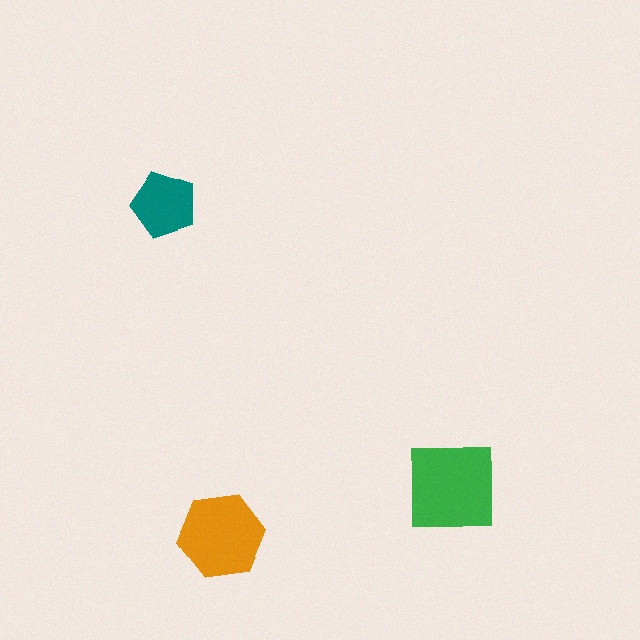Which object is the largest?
The green square.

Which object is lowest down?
The orange hexagon is bottommost.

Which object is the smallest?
The teal pentagon.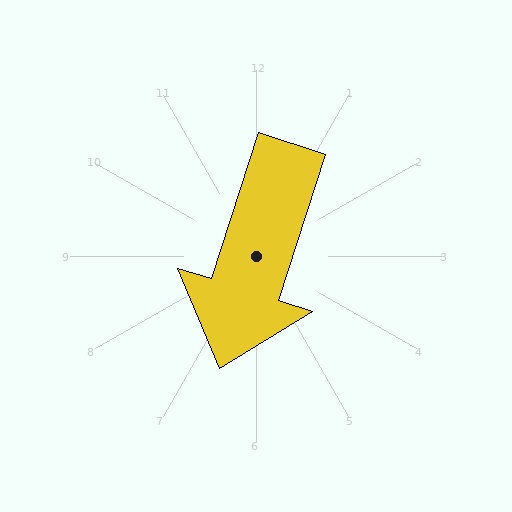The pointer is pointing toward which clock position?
Roughly 7 o'clock.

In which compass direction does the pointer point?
South.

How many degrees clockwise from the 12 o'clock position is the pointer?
Approximately 198 degrees.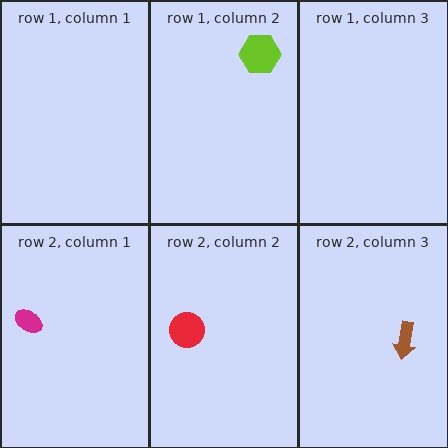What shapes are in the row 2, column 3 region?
The brown arrow.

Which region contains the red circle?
The row 2, column 2 region.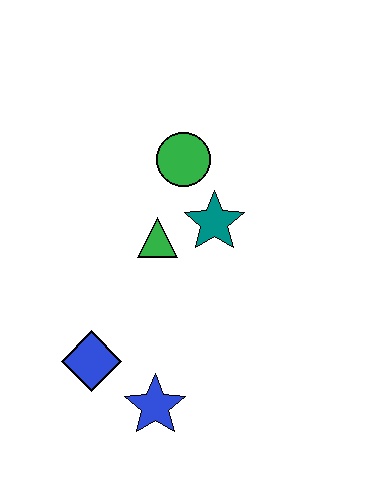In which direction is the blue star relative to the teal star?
The blue star is below the teal star.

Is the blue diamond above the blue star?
Yes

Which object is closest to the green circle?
The teal star is closest to the green circle.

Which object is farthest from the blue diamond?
The green circle is farthest from the blue diamond.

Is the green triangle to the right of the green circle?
No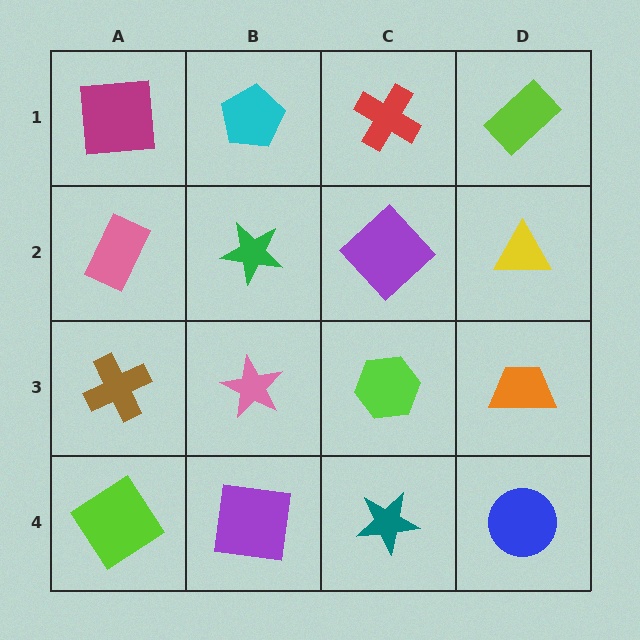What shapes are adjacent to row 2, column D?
A lime rectangle (row 1, column D), an orange trapezoid (row 3, column D), a purple diamond (row 2, column C).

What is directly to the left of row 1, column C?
A cyan pentagon.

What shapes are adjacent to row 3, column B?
A green star (row 2, column B), a purple square (row 4, column B), a brown cross (row 3, column A), a lime hexagon (row 3, column C).